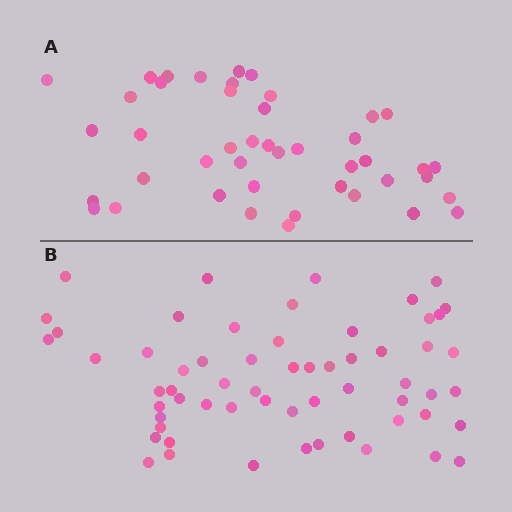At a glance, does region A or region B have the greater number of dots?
Region B (the bottom region) has more dots.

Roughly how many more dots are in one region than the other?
Region B has approximately 15 more dots than region A.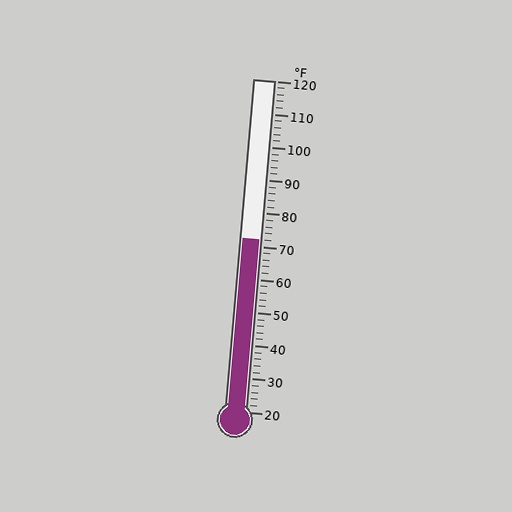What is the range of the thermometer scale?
The thermometer scale ranges from 20°F to 120°F.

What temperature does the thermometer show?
The thermometer shows approximately 72°F.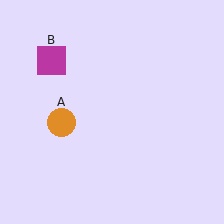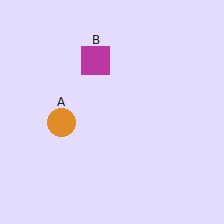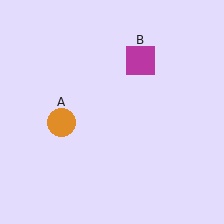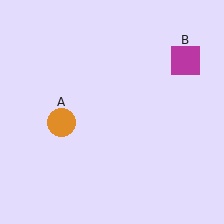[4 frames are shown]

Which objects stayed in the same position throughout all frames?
Orange circle (object A) remained stationary.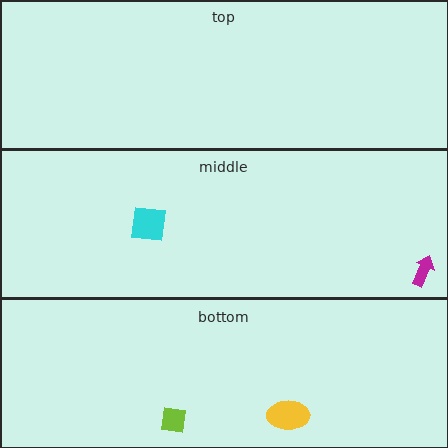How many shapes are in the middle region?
2.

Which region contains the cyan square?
The middle region.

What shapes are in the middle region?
The magenta arrow, the cyan square.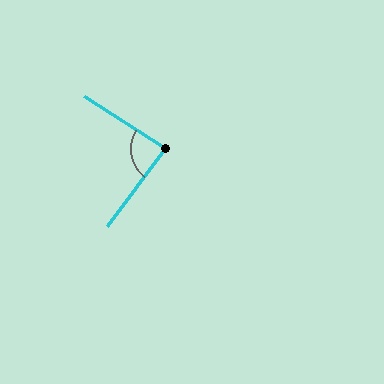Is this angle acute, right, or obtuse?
It is approximately a right angle.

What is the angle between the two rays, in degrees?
Approximately 86 degrees.